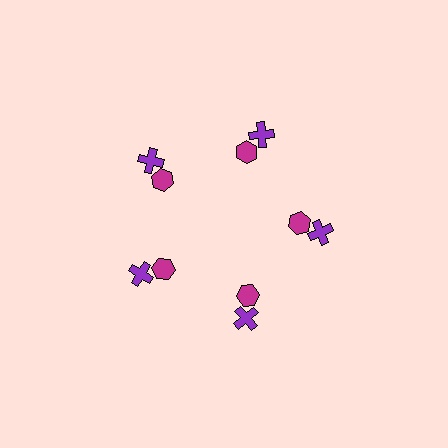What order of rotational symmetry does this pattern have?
This pattern has 5-fold rotational symmetry.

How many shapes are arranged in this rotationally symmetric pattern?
There are 10 shapes, arranged in 5 groups of 2.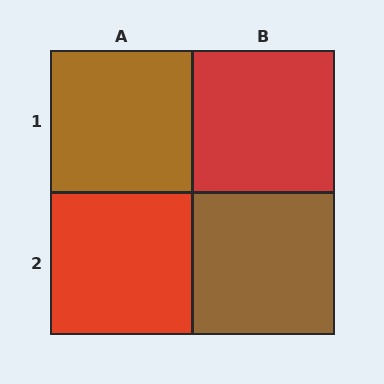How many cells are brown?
2 cells are brown.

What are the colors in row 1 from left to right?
Brown, red.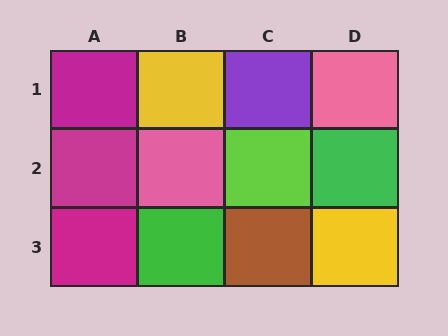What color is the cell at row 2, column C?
Lime.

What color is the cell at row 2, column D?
Green.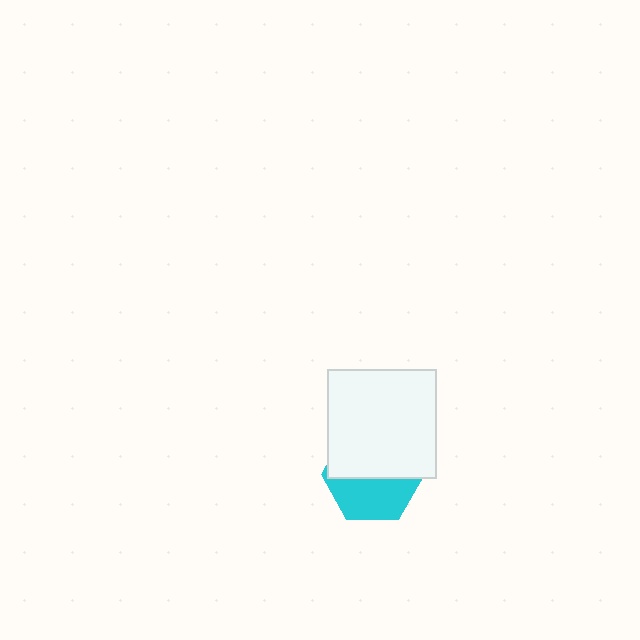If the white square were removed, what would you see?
You would see the complete cyan hexagon.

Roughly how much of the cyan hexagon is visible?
A small part of it is visible (roughly 44%).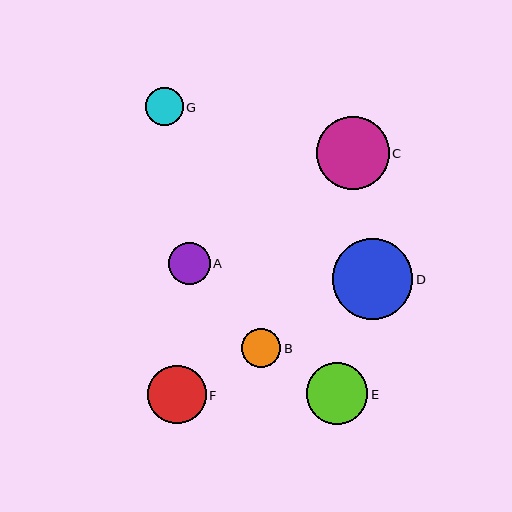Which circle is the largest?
Circle D is the largest with a size of approximately 81 pixels.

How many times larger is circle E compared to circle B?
Circle E is approximately 1.6 times the size of circle B.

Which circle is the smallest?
Circle G is the smallest with a size of approximately 38 pixels.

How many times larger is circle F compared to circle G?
Circle F is approximately 1.5 times the size of circle G.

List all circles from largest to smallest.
From largest to smallest: D, C, E, F, A, B, G.